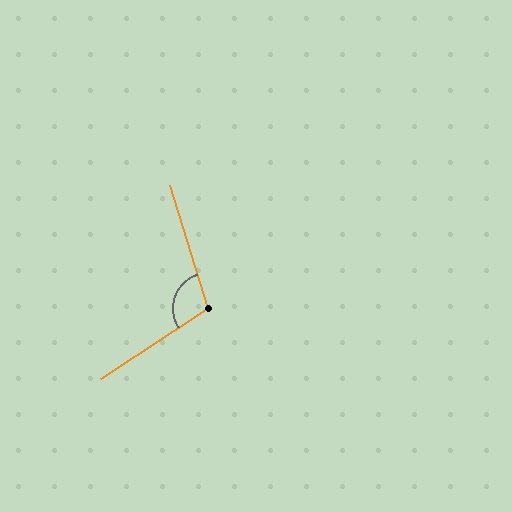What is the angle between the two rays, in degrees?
Approximately 106 degrees.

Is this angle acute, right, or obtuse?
It is obtuse.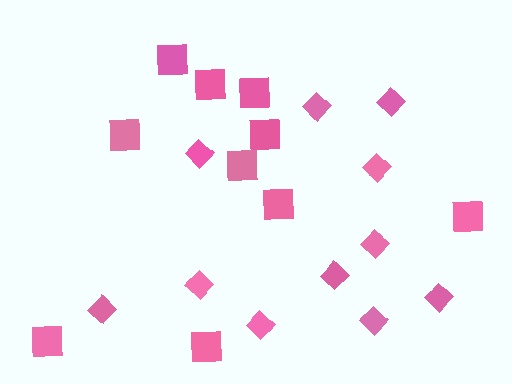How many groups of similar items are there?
There are 2 groups: one group of diamonds (11) and one group of squares (10).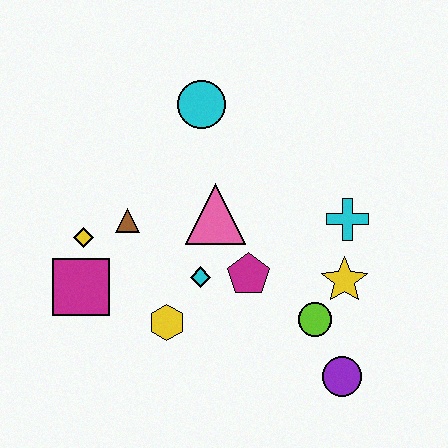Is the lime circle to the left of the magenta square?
No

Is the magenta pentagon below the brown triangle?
Yes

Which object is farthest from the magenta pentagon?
The cyan circle is farthest from the magenta pentagon.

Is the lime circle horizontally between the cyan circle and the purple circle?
Yes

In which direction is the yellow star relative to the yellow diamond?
The yellow star is to the right of the yellow diamond.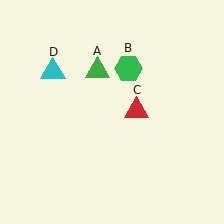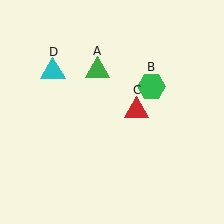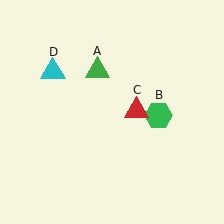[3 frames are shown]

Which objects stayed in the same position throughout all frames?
Green triangle (object A) and red triangle (object C) and cyan triangle (object D) remained stationary.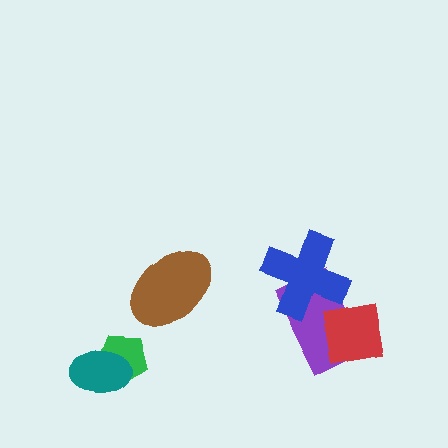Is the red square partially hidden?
No, no other shape covers it.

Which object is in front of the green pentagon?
The teal ellipse is in front of the green pentagon.